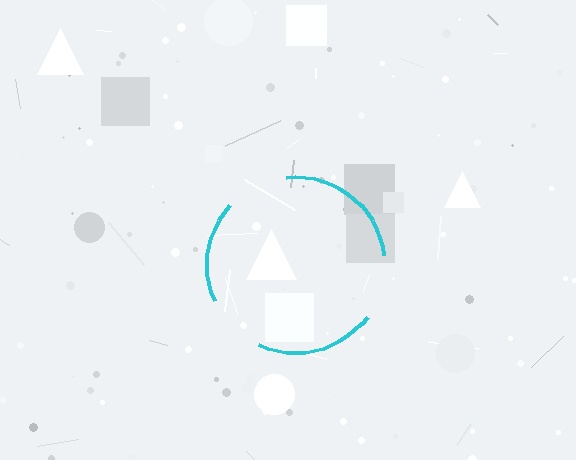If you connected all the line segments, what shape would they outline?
They would outline a circle.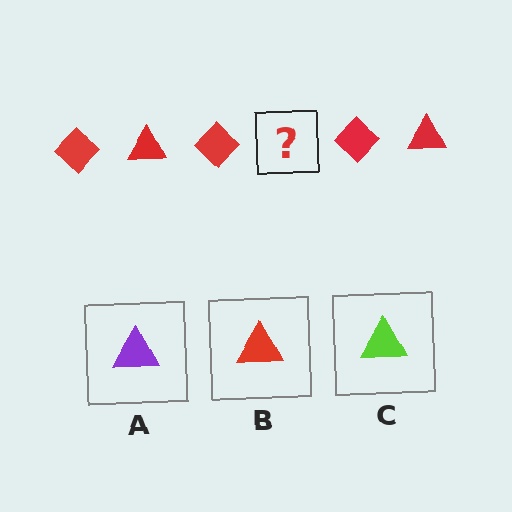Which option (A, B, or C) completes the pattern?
B.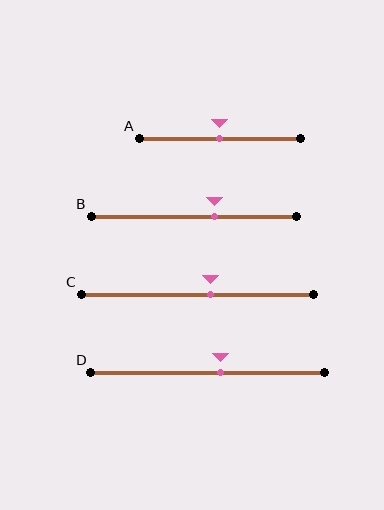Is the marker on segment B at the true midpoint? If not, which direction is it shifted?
No, the marker on segment B is shifted to the right by about 10% of the segment length.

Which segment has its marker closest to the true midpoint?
Segment A has its marker closest to the true midpoint.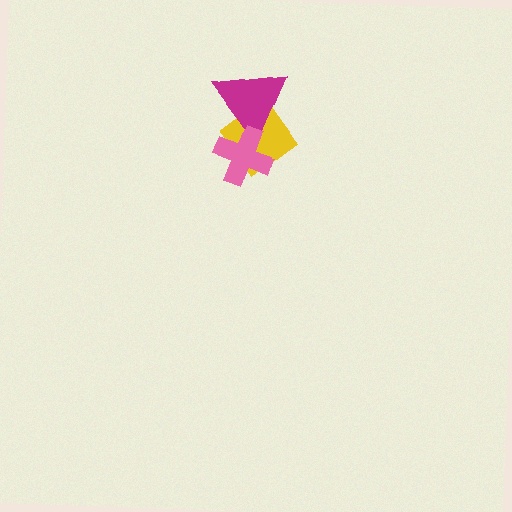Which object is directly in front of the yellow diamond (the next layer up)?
The magenta triangle is directly in front of the yellow diamond.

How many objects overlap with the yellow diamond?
2 objects overlap with the yellow diamond.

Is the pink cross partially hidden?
No, no other shape covers it.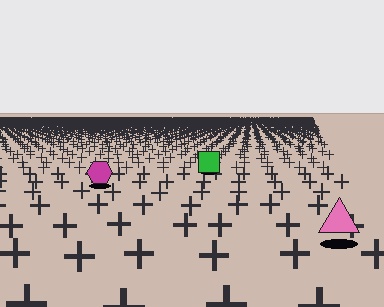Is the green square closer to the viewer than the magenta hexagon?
No. The magenta hexagon is closer — you can tell from the texture gradient: the ground texture is coarser near it.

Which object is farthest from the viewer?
The green square is farthest from the viewer. It appears smaller and the ground texture around it is denser.